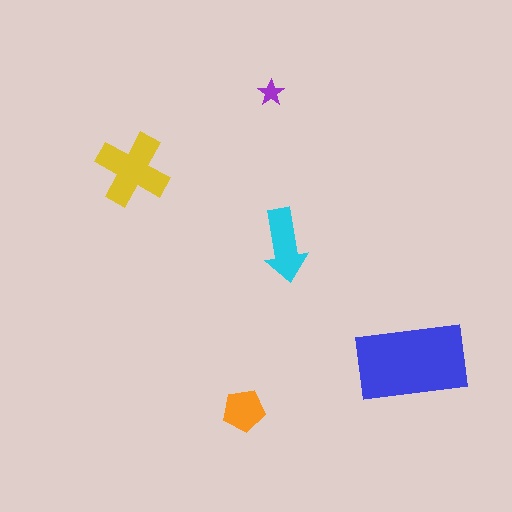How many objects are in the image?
There are 5 objects in the image.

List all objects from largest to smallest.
The blue rectangle, the yellow cross, the cyan arrow, the orange pentagon, the purple star.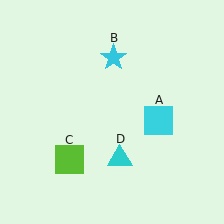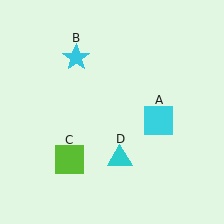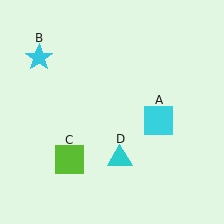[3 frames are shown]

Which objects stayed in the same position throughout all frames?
Cyan square (object A) and lime square (object C) and cyan triangle (object D) remained stationary.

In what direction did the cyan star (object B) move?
The cyan star (object B) moved left.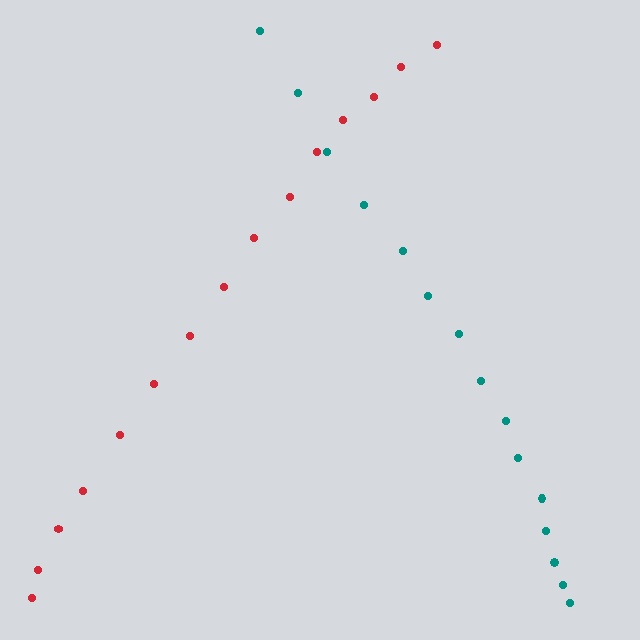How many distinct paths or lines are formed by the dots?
There are 2 distinct paths.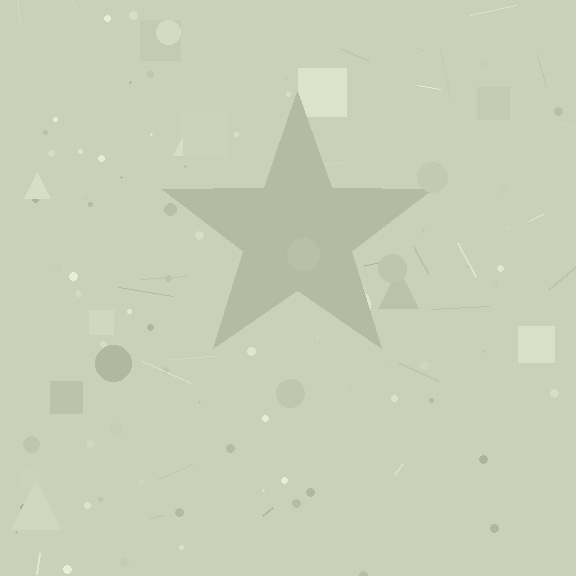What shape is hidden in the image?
A star is hidden in the image.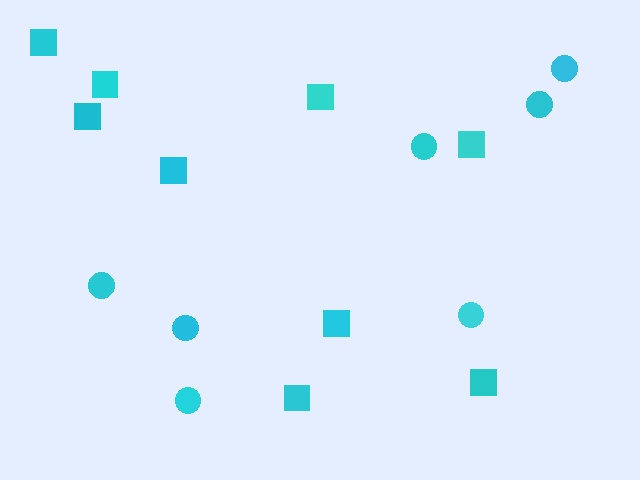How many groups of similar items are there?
There are 2 groups: one group of circles (7) and one group of squares (9).